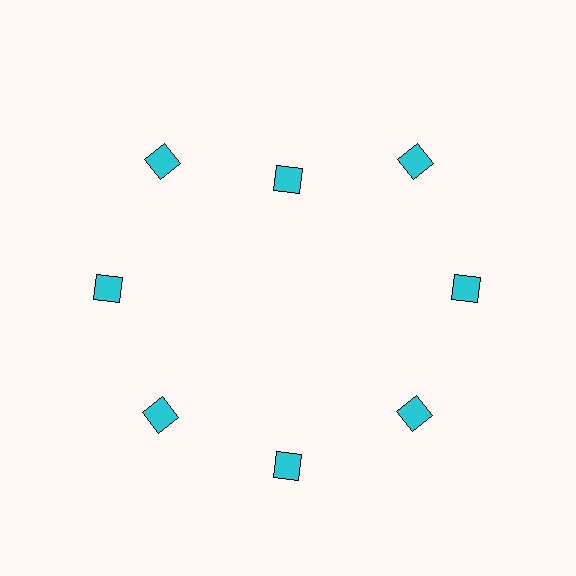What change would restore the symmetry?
The symmetry would be restored by moving it outward, back onto the ring so that all 8 diamonds sit at equal angles and equal distance from the center.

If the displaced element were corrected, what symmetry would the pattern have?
It would have 8-fold rotational symmetry — the pattern would map onto itself every 45 degrees.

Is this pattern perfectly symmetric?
No. The 8 cyan diamonds are arranged in a ring, but one element near the 12 o'clock position is pulled inward toward the center, breaking the 8-fold rotational symmetry.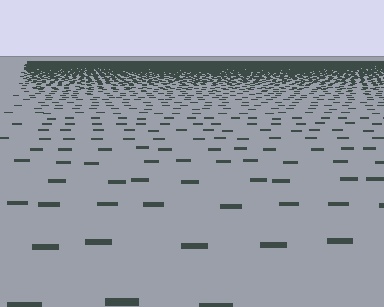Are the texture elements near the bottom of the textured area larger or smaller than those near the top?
Larger. Near the bottom, elements are closer to the viewer and appear at a bigger on-screen size.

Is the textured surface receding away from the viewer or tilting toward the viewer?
The surface is receding away from the viewer. Texture elements get smaller and denser toward the top.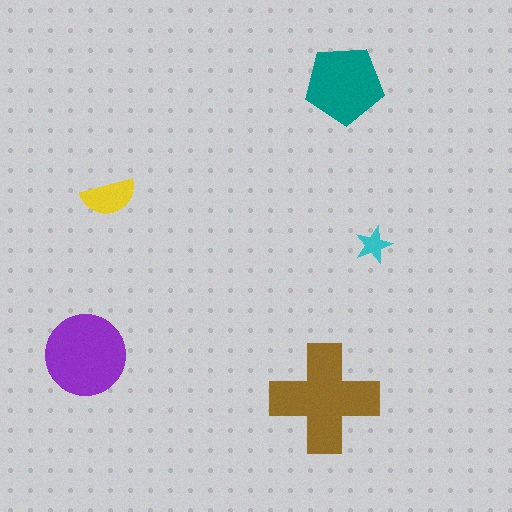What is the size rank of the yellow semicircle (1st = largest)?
4th.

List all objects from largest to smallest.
The brown cross, the purple circle, the teal pentagon, the yellow semicircle, the cyan star.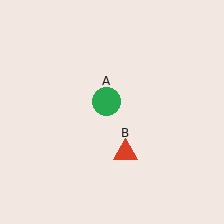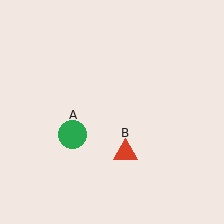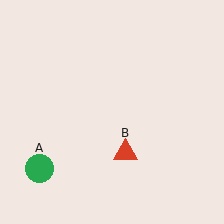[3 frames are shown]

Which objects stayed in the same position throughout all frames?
Red triangle (object B) remained stationary.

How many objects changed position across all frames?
1 object changed position: green circle (object A).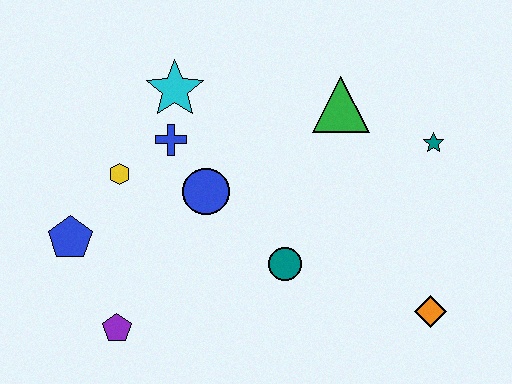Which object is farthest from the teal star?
The blue pentagon is farthest from the teal star.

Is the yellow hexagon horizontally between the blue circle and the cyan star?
No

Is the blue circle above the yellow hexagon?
No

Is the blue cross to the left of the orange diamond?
Yes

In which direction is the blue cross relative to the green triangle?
The blue cross is to the left of the green triangle.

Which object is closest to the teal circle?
The blue circle is closest to the teal circle.